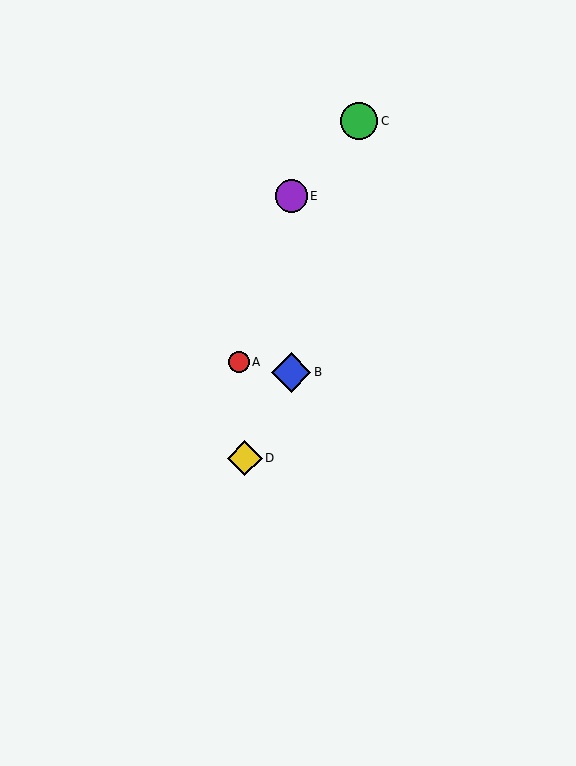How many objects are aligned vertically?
2 objects (B, E) are aligned vertically.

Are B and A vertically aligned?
No, B is at x≈291 and A is at x≈239.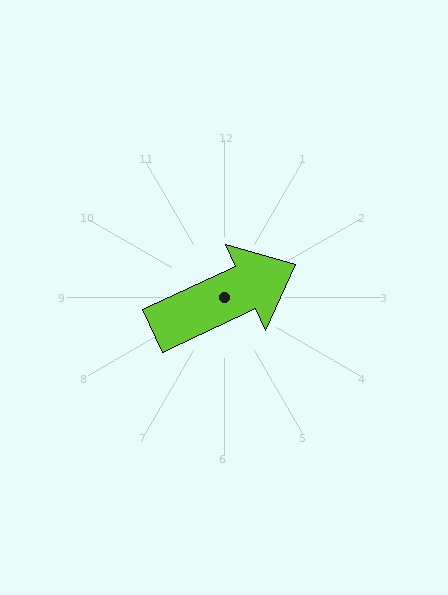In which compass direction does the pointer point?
Northeast.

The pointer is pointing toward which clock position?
Roughly 2 o'clock.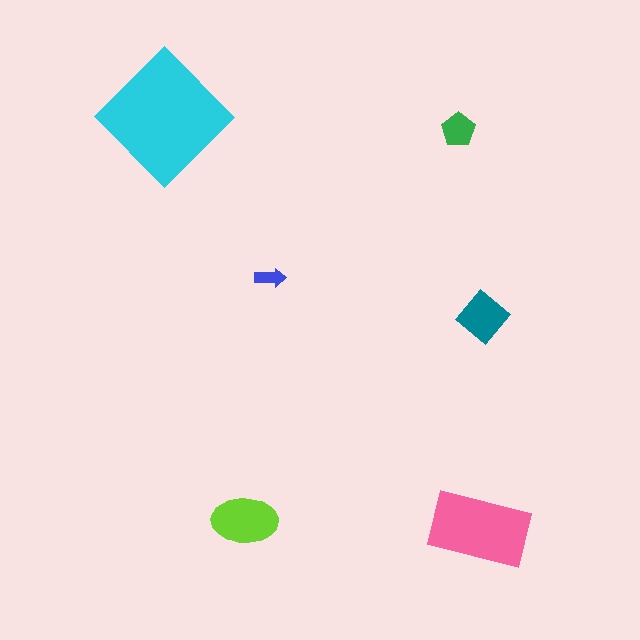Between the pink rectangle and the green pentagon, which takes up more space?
The pink rectangle.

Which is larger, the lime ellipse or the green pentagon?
The lime ellipse.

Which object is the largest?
The cyan diamond.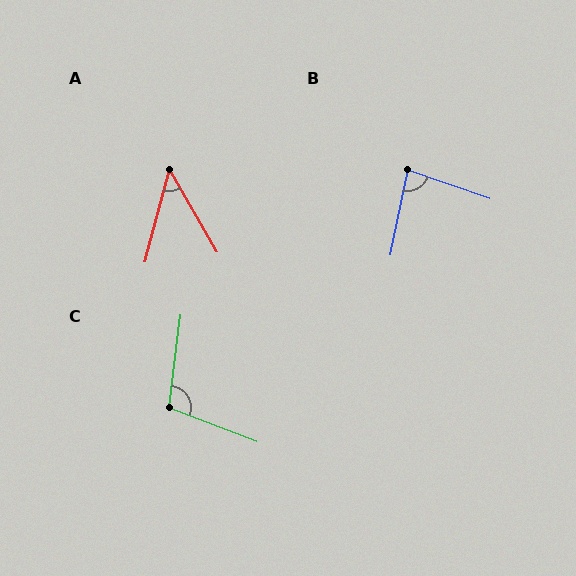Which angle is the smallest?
A, at approximately 45 degrees.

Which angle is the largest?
C, at approximately 104 degrees.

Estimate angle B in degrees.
Approximately 83 degrees.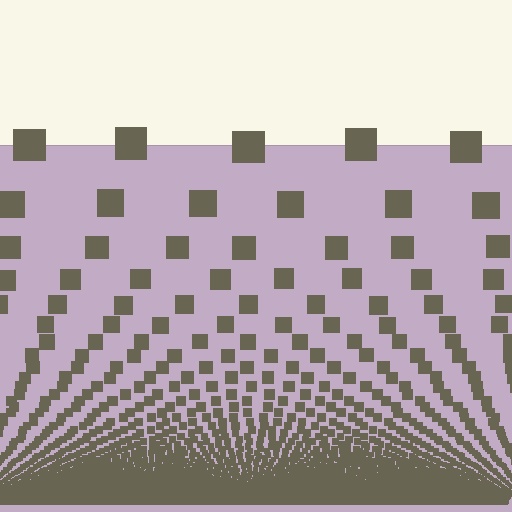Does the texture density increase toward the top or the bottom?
Density increases toward the bottom.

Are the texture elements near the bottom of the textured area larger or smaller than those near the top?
Smaller. The gradient is inverted — elements near the bottom are smaller and denser.